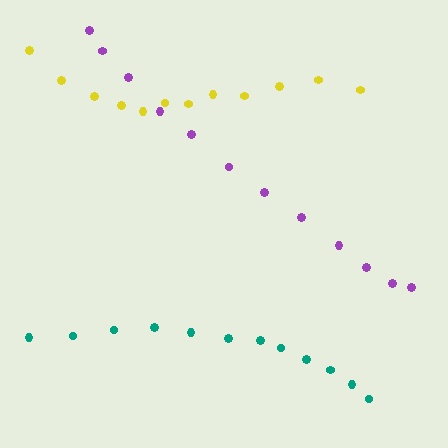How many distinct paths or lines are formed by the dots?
There are 3 distinct paths.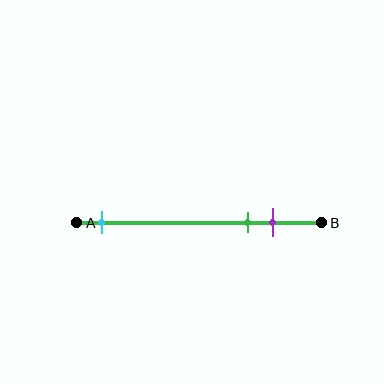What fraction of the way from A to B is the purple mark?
The purple mark is approximately 80% (0.8) of the way from A to B.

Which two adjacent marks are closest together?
The green and purple marks are the closest adjacent pair.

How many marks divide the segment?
There are 3 marks dividing the segment.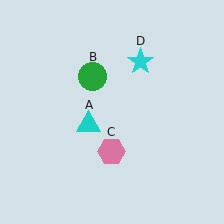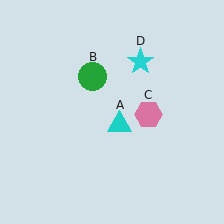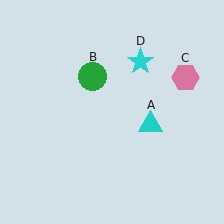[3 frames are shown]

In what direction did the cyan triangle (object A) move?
The cyan triangle (object A) moved right.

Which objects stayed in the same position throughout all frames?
Green circle (object B) and cyan star (object D) remained stationary.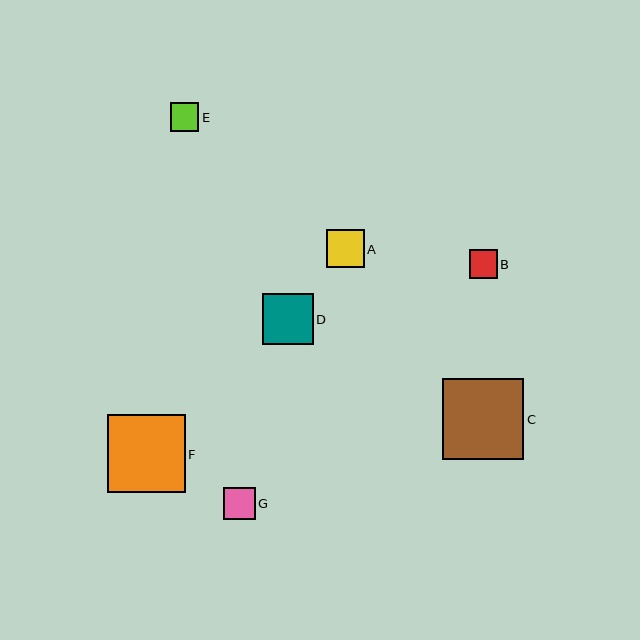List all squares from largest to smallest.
From largest to smallest: C, F, D, A, G, E, B.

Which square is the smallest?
Square B is the smallest with a size of approximately 28 pixels.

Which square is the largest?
Square C is the largest with a size of approximately 81 pixels.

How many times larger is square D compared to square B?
Square D is approximately 1.8 times the size of square B.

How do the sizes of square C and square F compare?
Square C and square F are approximately the same size.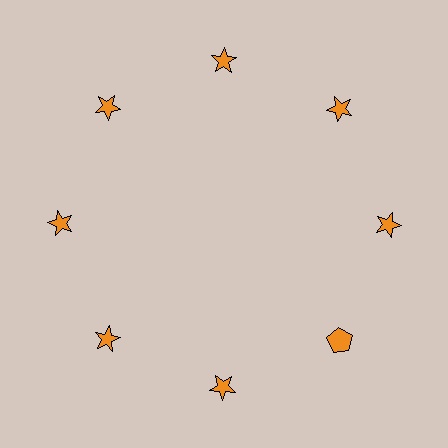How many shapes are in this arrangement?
There are 8 shapes arranged in a ring pattern.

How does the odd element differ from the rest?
It has a different shape: pentagon instead of star.